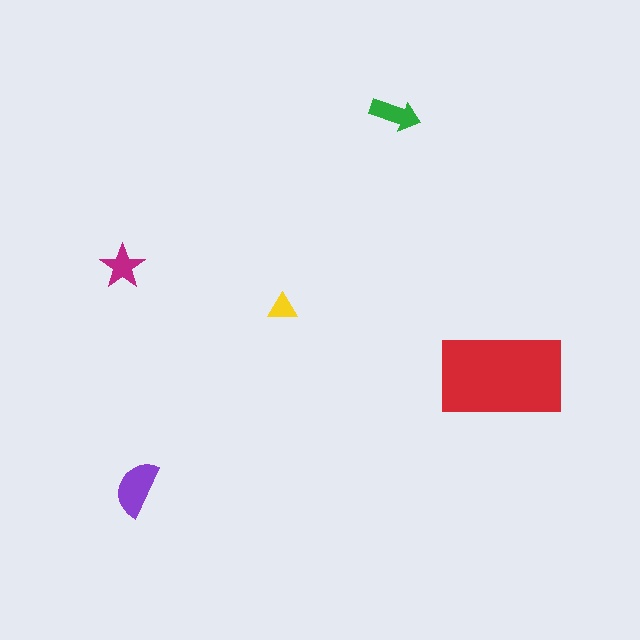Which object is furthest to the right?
The red rectangle is rightmost.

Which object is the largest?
The red rectangle.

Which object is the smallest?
The yellow triangle.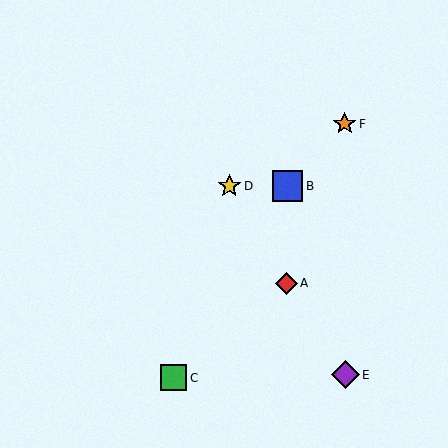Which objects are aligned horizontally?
Objects B, D are aligned horizontally.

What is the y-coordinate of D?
Object D is at y≈186.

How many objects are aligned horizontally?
2 objects (B, D) are aligned horizontally.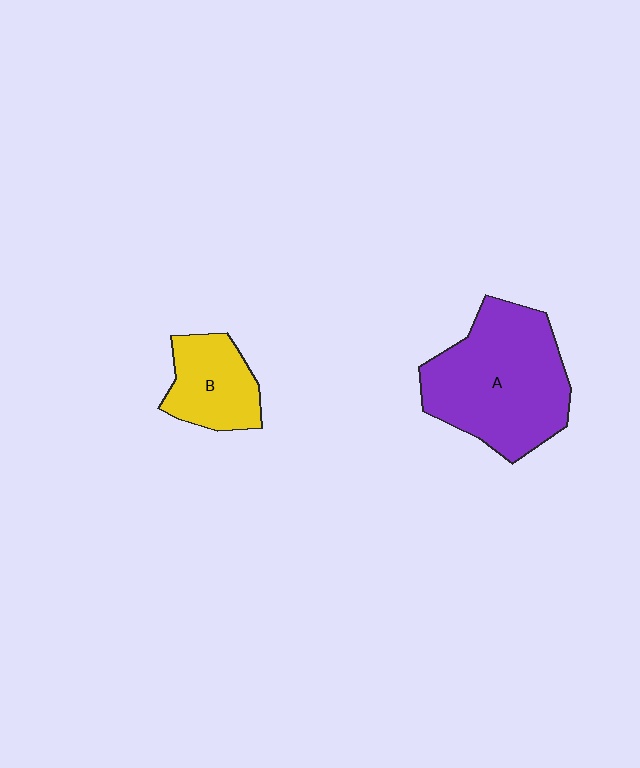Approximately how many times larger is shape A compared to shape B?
Approximately 2.2 times.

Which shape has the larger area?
Shape A (purple).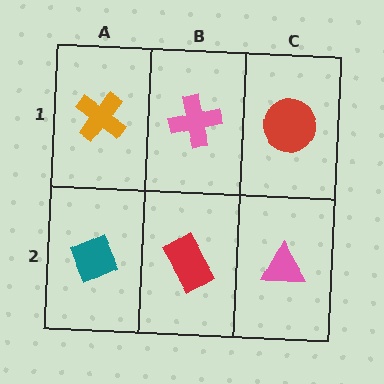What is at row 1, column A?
An orange cross.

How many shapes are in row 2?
3 shapes.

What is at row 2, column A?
A teal diamond.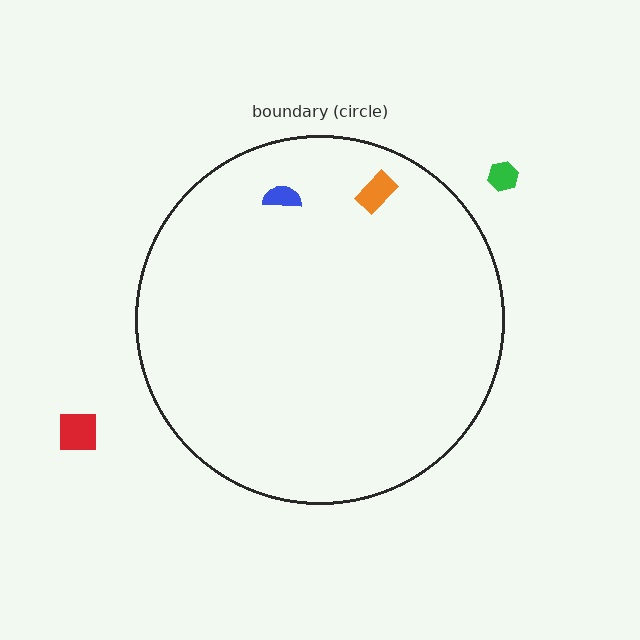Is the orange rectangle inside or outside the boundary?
Inside.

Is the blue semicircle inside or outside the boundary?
Inside.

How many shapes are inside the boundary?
2 inside, 2 outside.